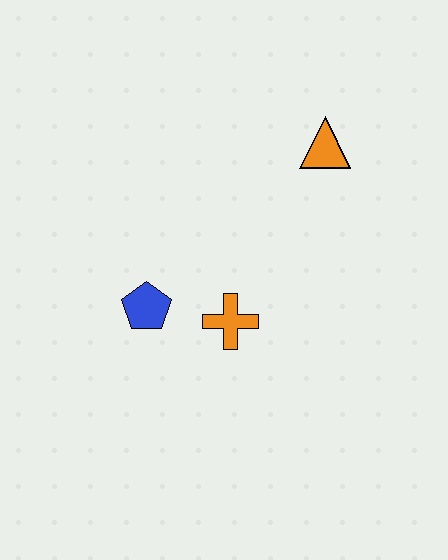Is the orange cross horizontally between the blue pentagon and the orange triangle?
Yes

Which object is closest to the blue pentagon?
The orange cross is closest to the blue pentagon.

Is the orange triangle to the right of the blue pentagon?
Yes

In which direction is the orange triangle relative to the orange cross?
The orange triangle is above the orange cross.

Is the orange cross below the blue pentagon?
Yes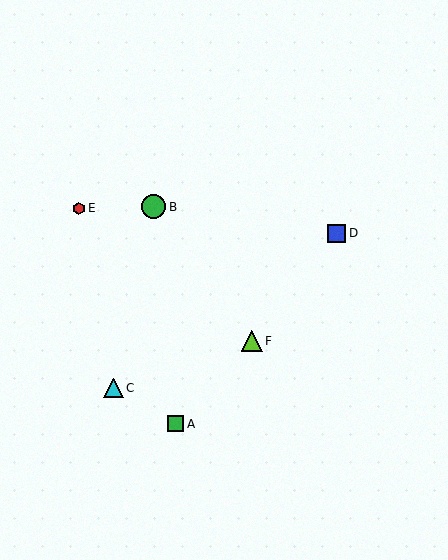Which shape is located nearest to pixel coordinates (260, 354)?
The lime triangle (labeled F) at (252, 341) is nearest to that location.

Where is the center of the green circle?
The center of the green circle is at (154, 207).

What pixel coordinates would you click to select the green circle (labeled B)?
Click at (154, 207) to select the green circle B.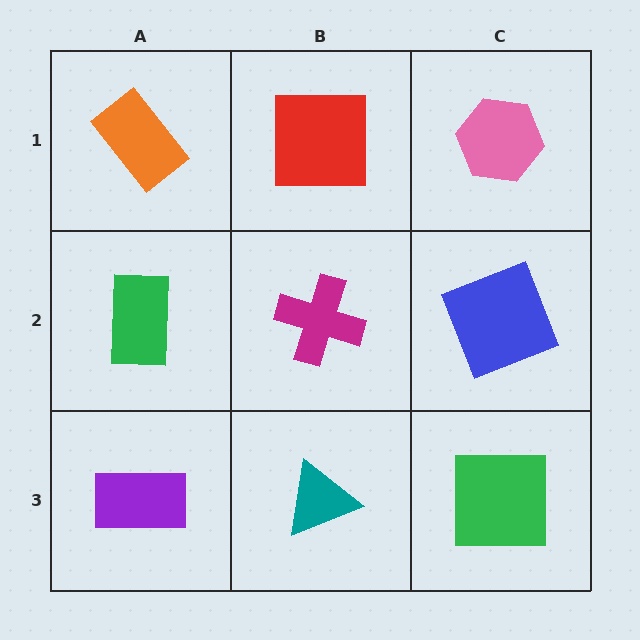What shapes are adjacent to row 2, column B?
A red square (row 1, column B), a teal triangle (row 3, column B), a green rectangle (row 2, column A), a blue square (row 2, column C).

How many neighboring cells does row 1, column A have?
2.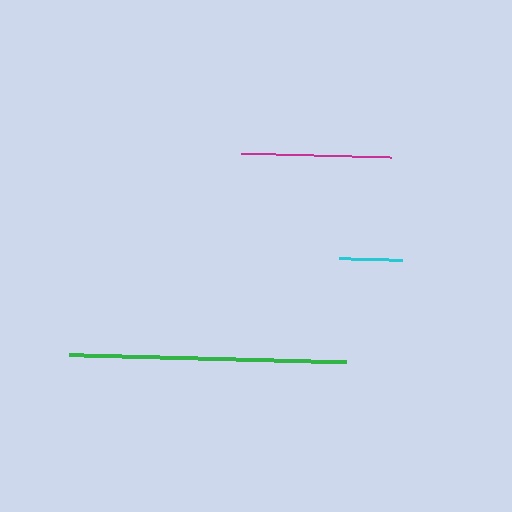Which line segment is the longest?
The green line is the longest at approximately 277 pixels.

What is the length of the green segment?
The green segment is approximately 277 pixels long.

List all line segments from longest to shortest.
From longest to shortest: green, magenta, cyan.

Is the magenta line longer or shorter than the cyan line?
The magenta line is longer than the cyan line.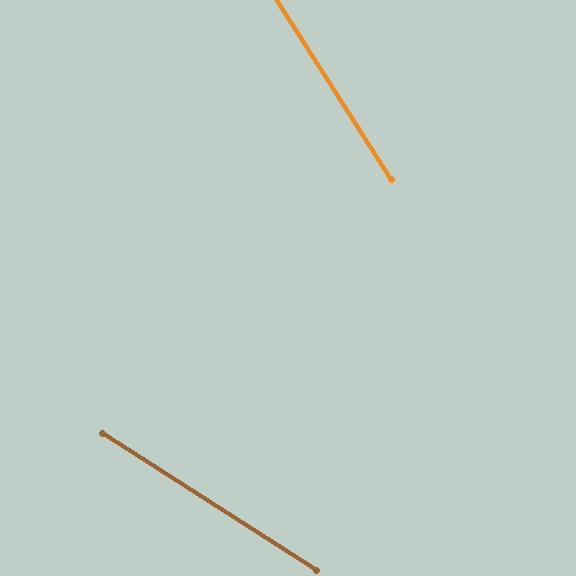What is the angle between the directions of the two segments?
Approximately 25 degrees.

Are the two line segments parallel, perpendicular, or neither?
Neither parallel nor perpendicular — they differ by about 25°.